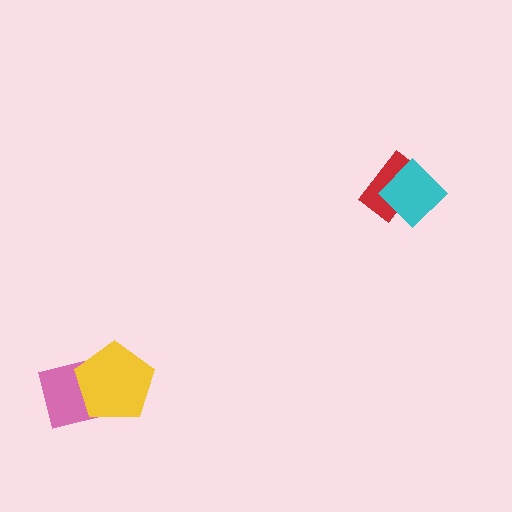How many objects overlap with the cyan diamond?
1 object overlaps with the cyan diamond.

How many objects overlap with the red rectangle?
1 object overlaps with the red rectangle.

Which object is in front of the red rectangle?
The cyan diamond is in front of the red rectangle.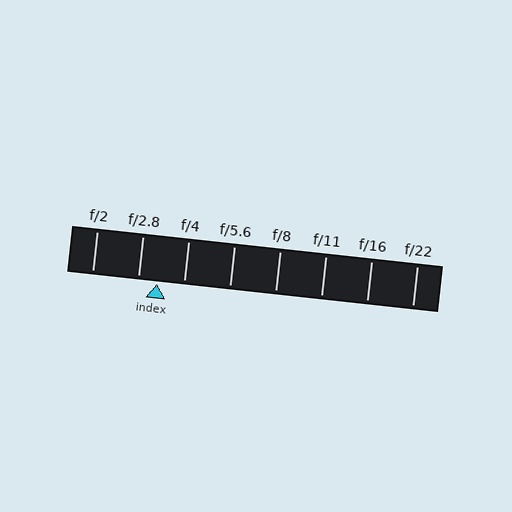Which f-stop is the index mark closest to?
The index mark is closest to f/2.8.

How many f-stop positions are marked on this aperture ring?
There are 8 f-stop positions marked.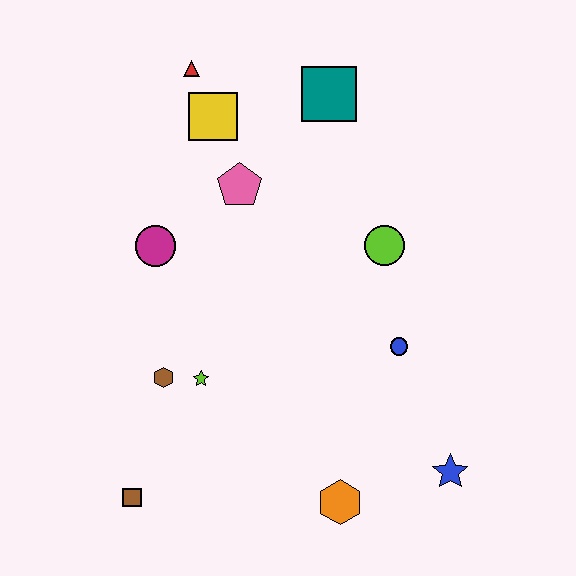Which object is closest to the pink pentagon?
The yellow square is closest to the pink pentagon.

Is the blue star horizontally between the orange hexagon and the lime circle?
No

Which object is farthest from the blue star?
The red triangle is farthest from the blue star.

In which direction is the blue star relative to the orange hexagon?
The blue star is to the right of the orange hexagon.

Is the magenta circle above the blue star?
Yes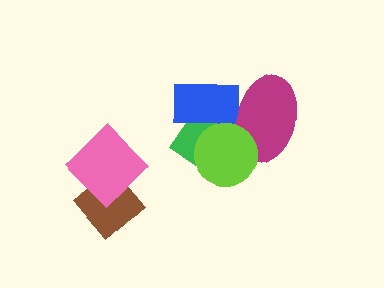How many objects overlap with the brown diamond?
1 object overlaps with the brown diamond.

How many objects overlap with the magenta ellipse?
3 objects overlap with the magenta ellipse.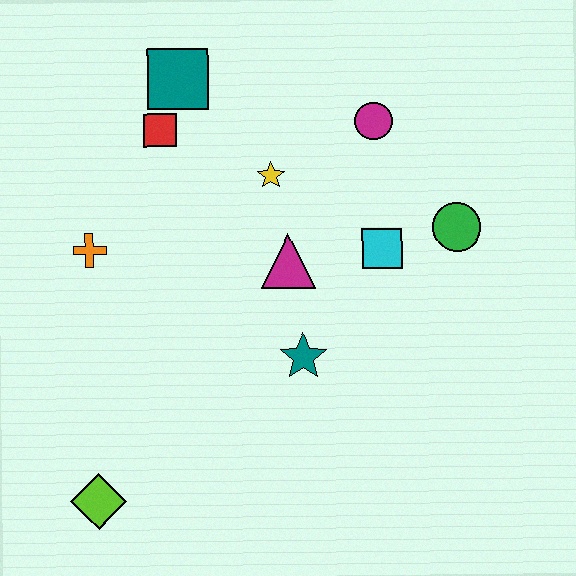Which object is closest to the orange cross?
The red square is closest to the orange cross.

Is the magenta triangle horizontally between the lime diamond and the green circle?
Yes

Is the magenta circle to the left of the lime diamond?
No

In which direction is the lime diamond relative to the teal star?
The lime diamond is to the left of the teal star.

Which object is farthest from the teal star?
The teal square is farthest from the teal star.